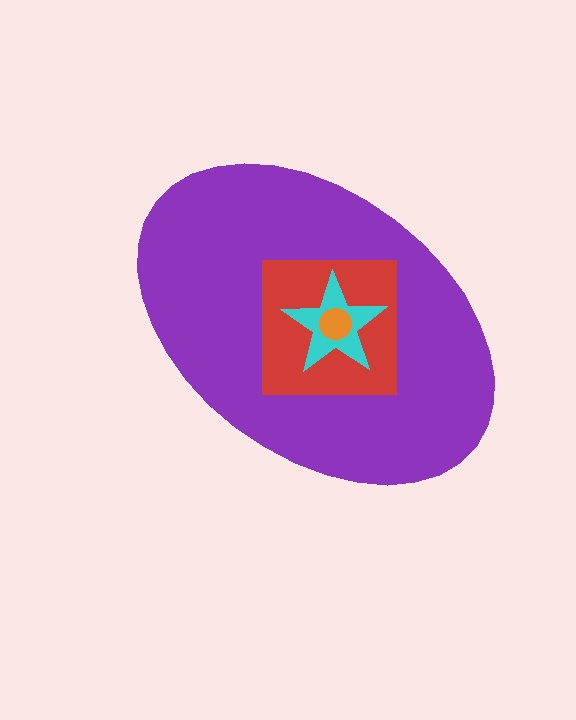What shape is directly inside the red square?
The cyan star.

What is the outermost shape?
The purple ellipse.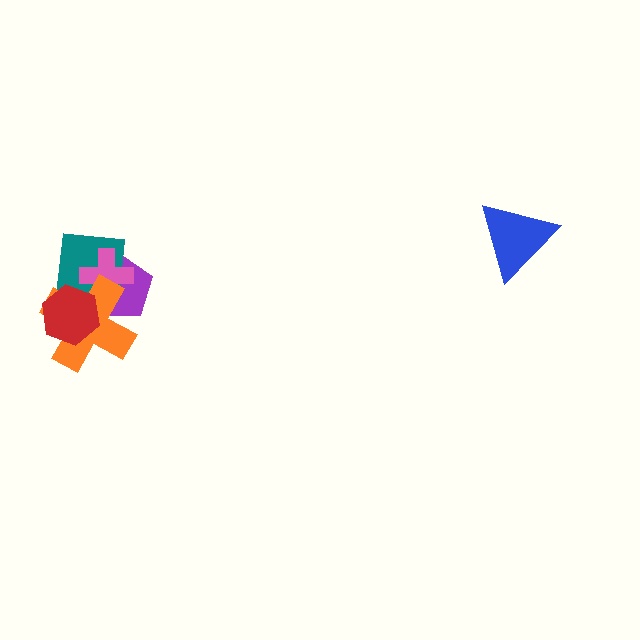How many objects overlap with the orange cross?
4 objects overlap with the orange cross.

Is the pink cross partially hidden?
Yes, it is partially covered by another shape.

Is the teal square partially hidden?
Yes, it is partially covered by another shape.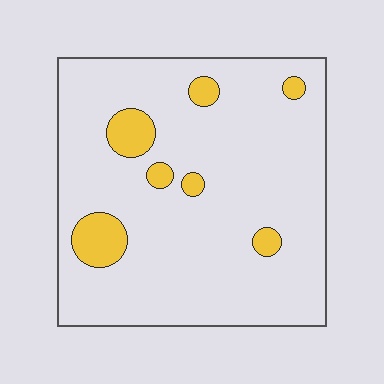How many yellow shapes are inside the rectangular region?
7.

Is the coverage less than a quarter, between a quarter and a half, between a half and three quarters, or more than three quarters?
Less than a quarter.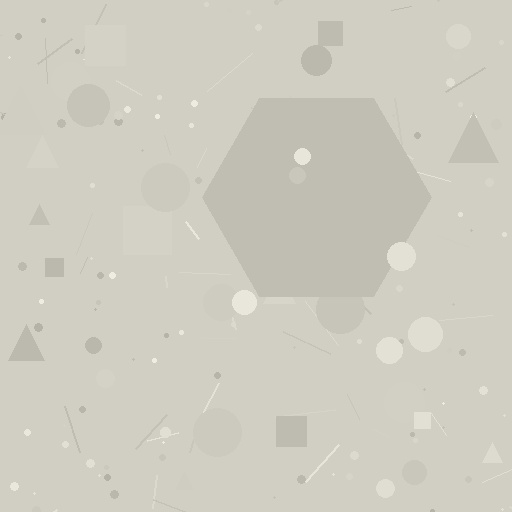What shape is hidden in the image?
A hexagon is hidden in the image.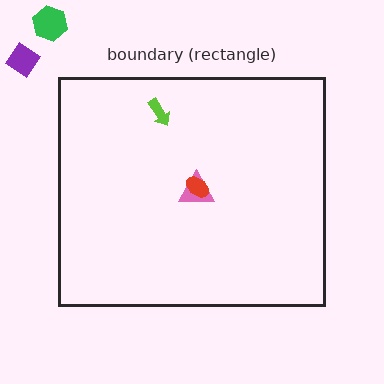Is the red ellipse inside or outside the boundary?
Inside.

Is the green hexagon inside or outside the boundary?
Outside.